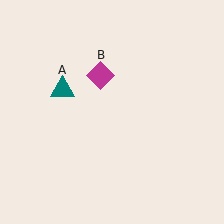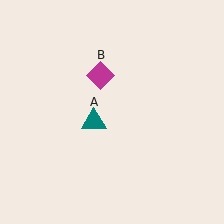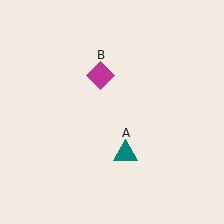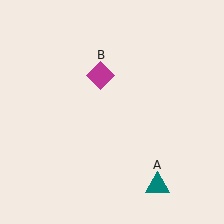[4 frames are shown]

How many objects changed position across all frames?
1 object changed position: teal triangle (object A).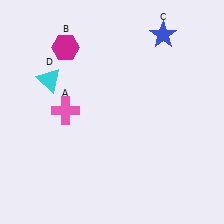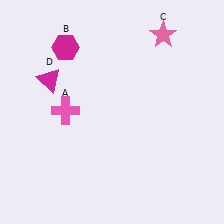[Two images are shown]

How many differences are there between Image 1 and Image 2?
There are 2 differences between the two images.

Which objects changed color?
C changed from blue to pink. D changed from cyan to magenta.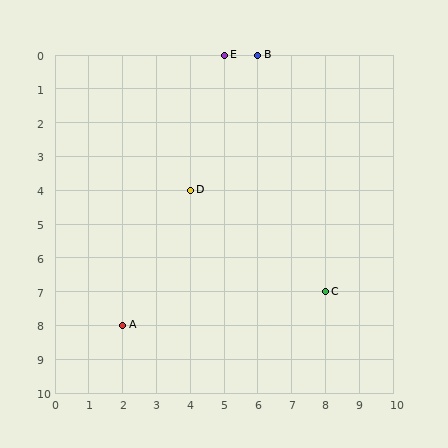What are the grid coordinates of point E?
Point E is at grid coordinates (5, 0).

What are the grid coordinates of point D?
Point D is at grid coordinates (4, 4).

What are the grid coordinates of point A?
Point A is at grid coordinates (2, 8).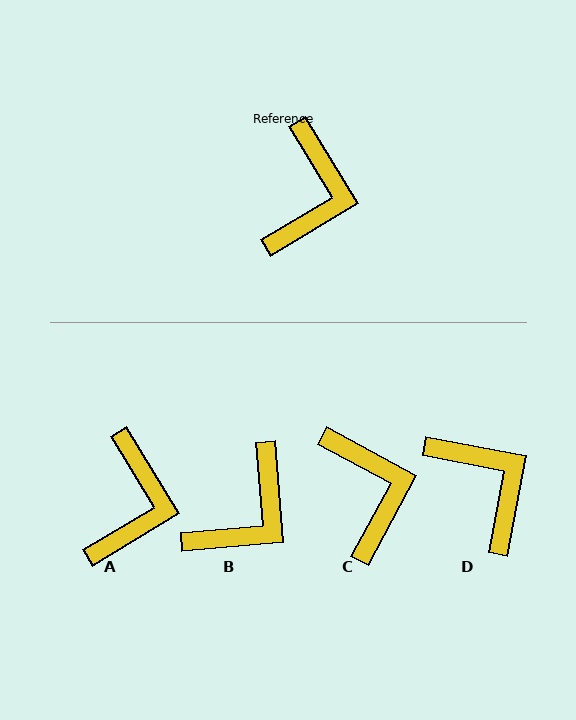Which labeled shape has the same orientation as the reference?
A.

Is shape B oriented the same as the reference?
No, it is off by about 26 degrees.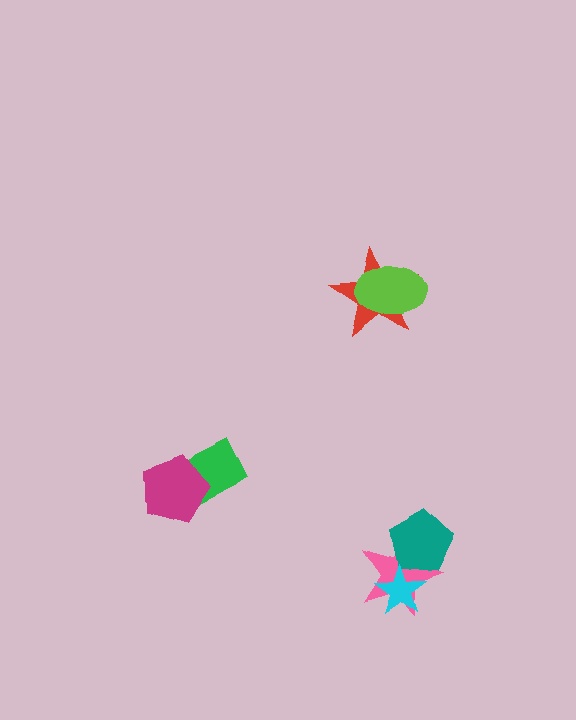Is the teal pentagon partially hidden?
Yes, it is partially covered by another shape.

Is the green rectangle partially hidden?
Yes, it is partially covered by another shape.